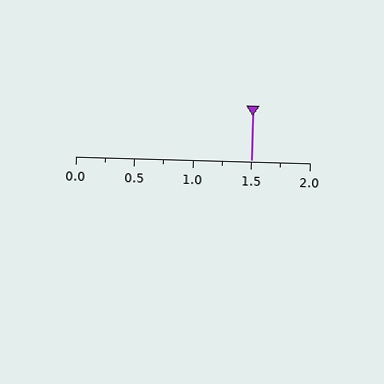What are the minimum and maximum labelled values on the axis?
The axis runs from 0.0 to 2.0.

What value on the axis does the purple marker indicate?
The marker indicates approximately 1.5.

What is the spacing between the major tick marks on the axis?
The major ticks are spaced 0.5 apart.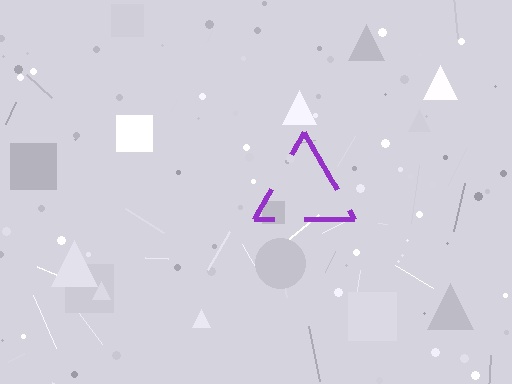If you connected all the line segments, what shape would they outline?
They would outline a triangle.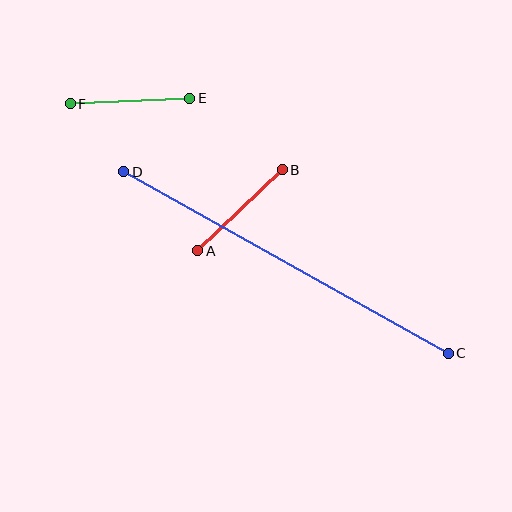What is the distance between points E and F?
The distance is approximately 120 pixels.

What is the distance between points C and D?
The distance is approximately 372 pixels.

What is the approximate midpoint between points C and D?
The midpoint is at approximately (286, 263) pixels.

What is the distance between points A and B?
The distance is approximately 117 pixels.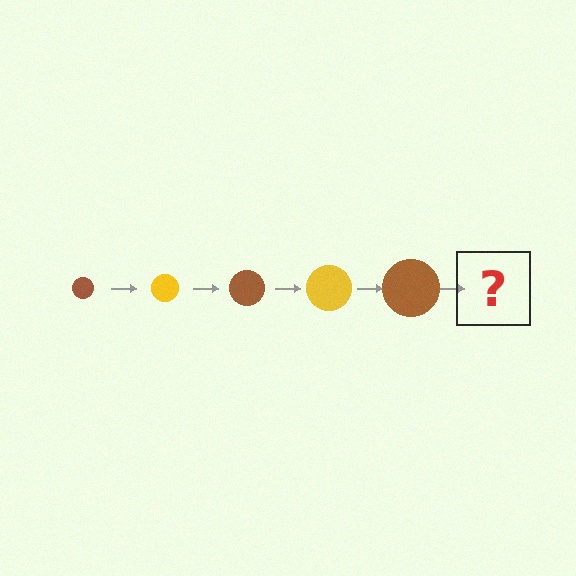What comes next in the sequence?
The next element should be a yellow circle, larger than the previous one.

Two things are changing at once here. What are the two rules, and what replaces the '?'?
The two rules are that the circle grows larger each step and the color cycles through brown and yellow. The '?' should be a yellow circle, larger than the previous one.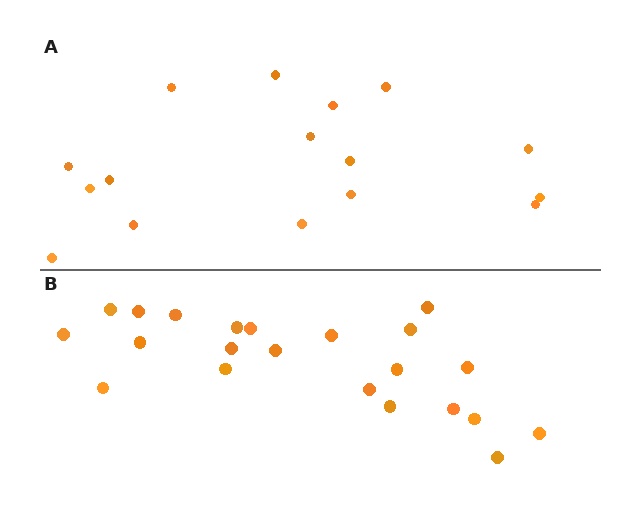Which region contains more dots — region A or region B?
Region B (the bottom region) has more dots.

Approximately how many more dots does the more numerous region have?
Region B has about 6 more dots than region A.